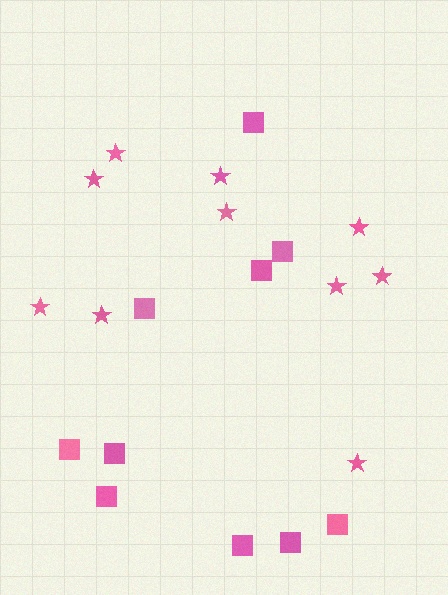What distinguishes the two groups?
There are 2 groups: one group of stars (10) and one group of squares (10).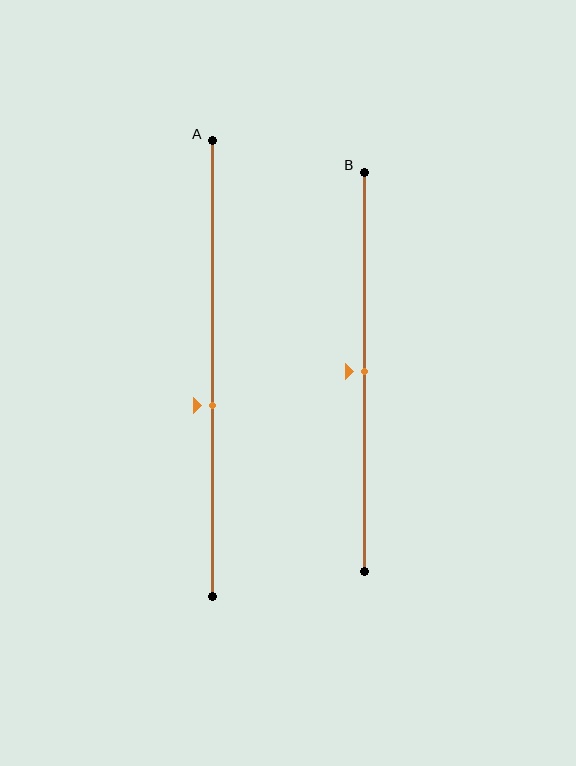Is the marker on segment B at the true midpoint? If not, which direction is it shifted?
Yes, the marker on segment B is at the true midpoint.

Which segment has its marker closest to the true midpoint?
Segment B has its marker closest to the true midpoint.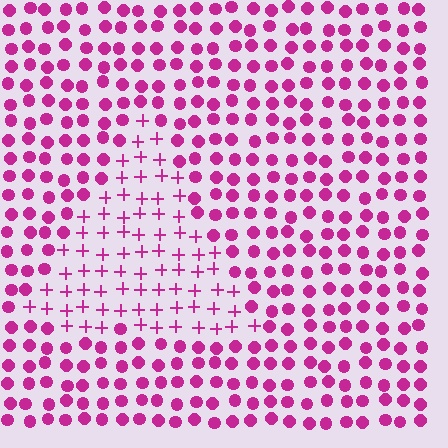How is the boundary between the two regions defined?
The boundary is defined by a change in element shape: plus signs inside vs. circles outside. All elements share the same color and spacing.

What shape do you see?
I see a triangle.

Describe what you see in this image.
The image is filled with small magenta elements arranged in a uniform grid. A triangle-shaped region contains plus signs, while the surrounding area contains circles. The boundary is defined purely by the change in element shape.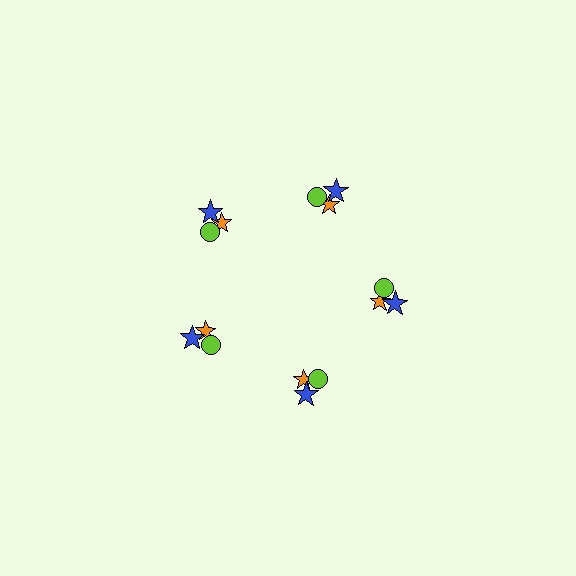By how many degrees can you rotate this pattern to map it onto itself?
The pattern maps onto itself every 72 degrees of rotation.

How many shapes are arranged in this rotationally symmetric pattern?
There are 15 shapes, arranged in 5 groups of 3.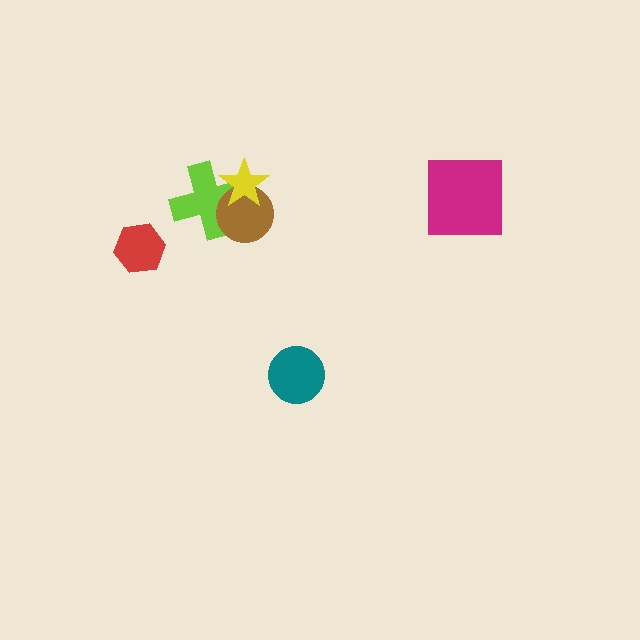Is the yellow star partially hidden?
No, no other shape covers it.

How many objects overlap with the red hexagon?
0 objects overlap with the red hexagon.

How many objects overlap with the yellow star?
2 objects overlap with the yellow star.